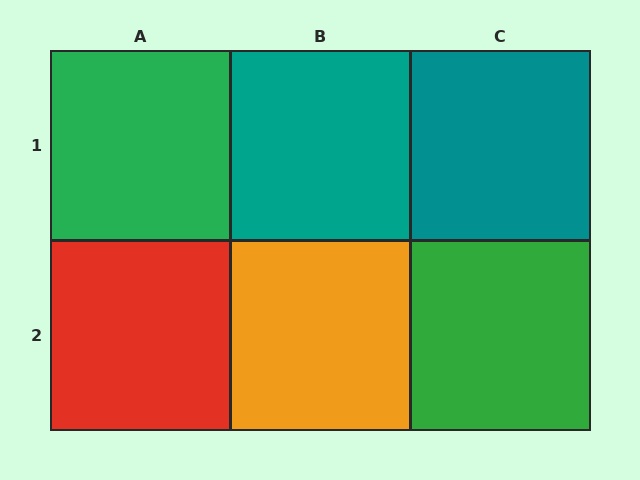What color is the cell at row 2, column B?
Orange.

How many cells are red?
1 cell is red.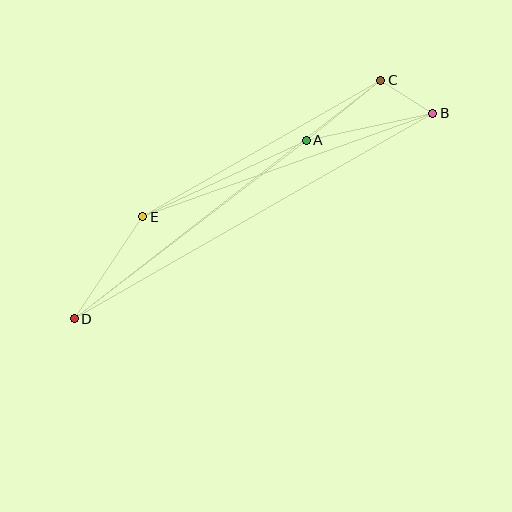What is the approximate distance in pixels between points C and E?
The distance between C and E is approximately 274 pixels.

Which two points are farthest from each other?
Points B and D are farthest from each other.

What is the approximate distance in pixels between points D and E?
The distance between D and E is approximately 123 pixels.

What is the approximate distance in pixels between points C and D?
The distance between C and D is approximately 388 pixels.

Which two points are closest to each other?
Points B and C are closest to each other.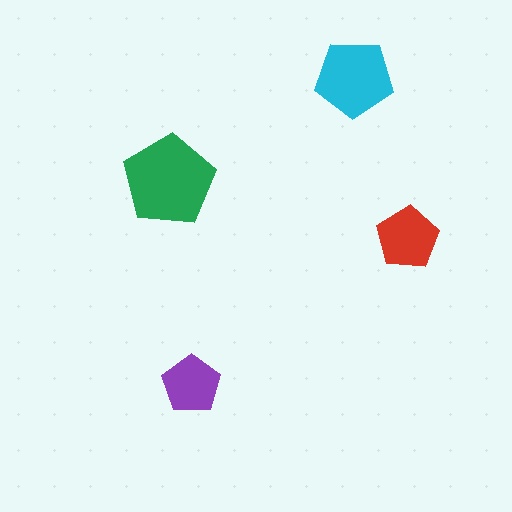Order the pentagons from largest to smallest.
the green one, the cyan one, the red one, the purple one.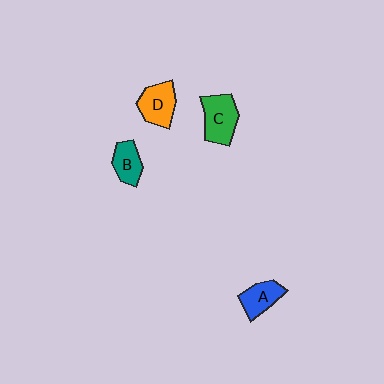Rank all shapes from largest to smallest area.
From largest to smallest: C (green), D (orange), A (blue), B (teal).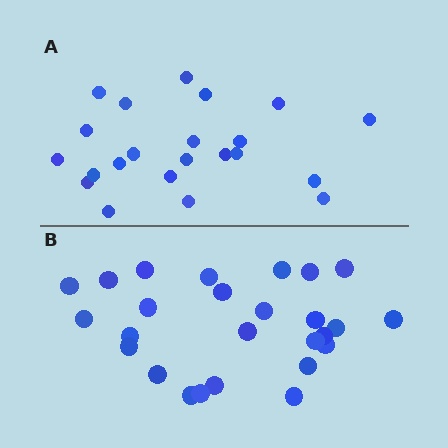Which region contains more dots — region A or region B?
Region B (the bottom region) has more dots.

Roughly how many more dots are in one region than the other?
Region B has about 4 more dots than region A.